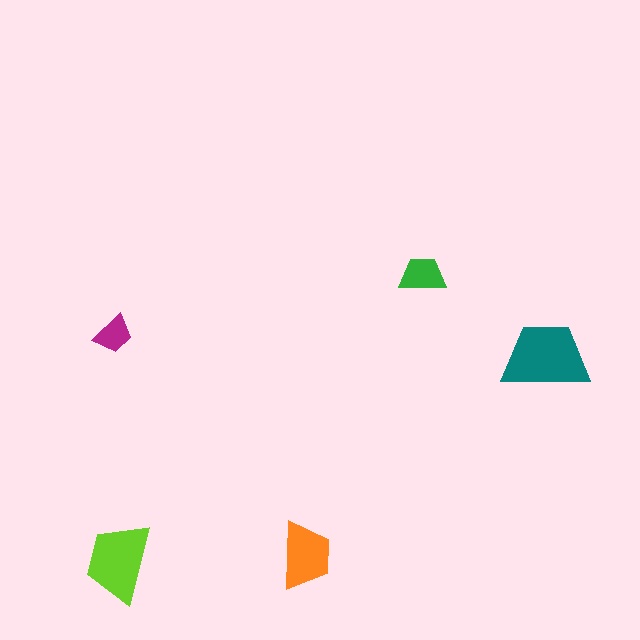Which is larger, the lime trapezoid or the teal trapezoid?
The teal one.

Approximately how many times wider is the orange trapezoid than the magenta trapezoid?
About 1.5 times wider.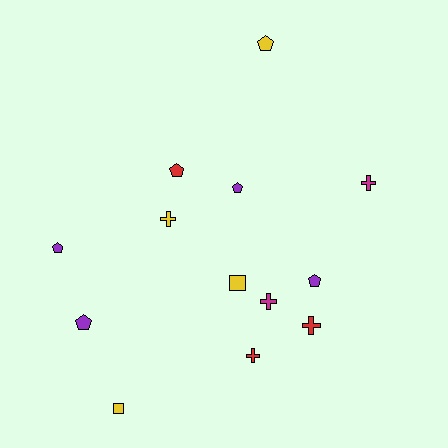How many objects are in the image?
There are 13 objects.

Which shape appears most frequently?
Pentagon, with 6 objects.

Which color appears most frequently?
Yellow, with 4 objects.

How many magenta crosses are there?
There are 2 magenta crosses.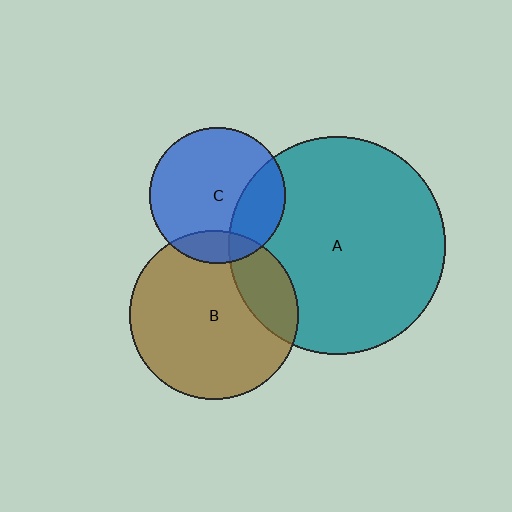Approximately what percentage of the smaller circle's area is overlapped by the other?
Approximately 20%.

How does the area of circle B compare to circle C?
Approximately 1.5 times.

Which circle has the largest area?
Circle A (teal).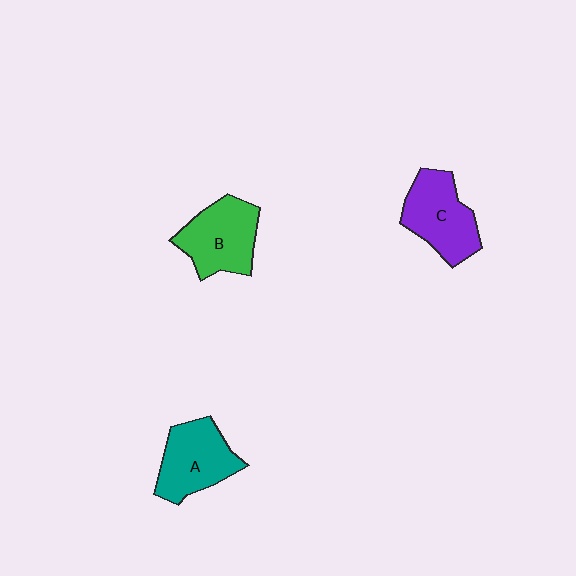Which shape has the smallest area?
Shape C (purple).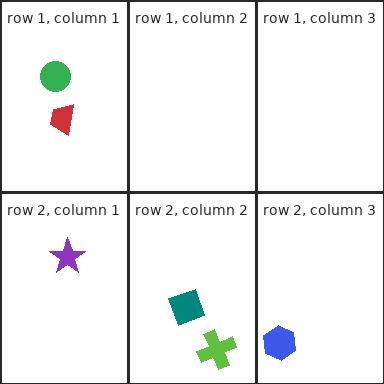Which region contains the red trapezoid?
The row 1, column 1 region.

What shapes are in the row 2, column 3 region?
The blue hexagon.